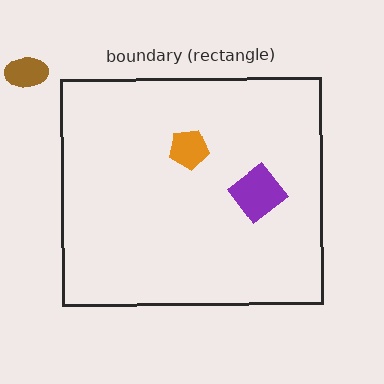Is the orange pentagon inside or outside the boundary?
Inside.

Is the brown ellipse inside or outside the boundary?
Outside.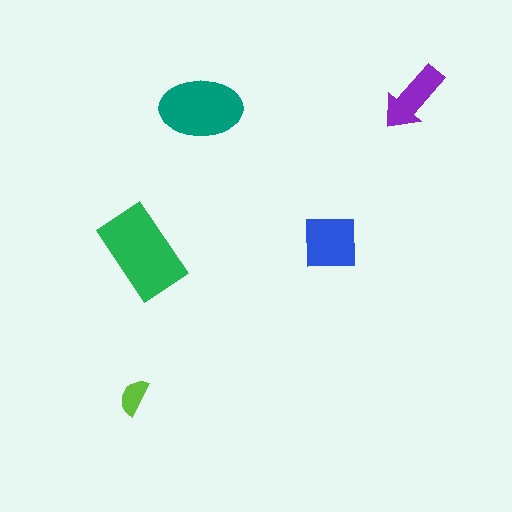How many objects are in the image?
There are 5 objects in the image.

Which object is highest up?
The purple arrow is topmost.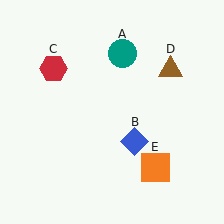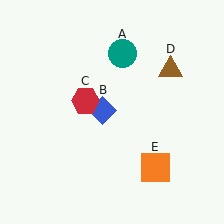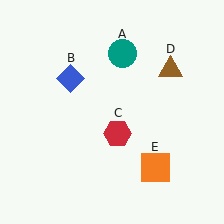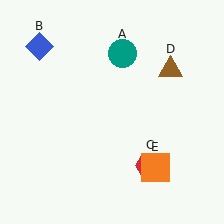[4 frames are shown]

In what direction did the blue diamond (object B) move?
The blue diamond (object B) moved up and to the left.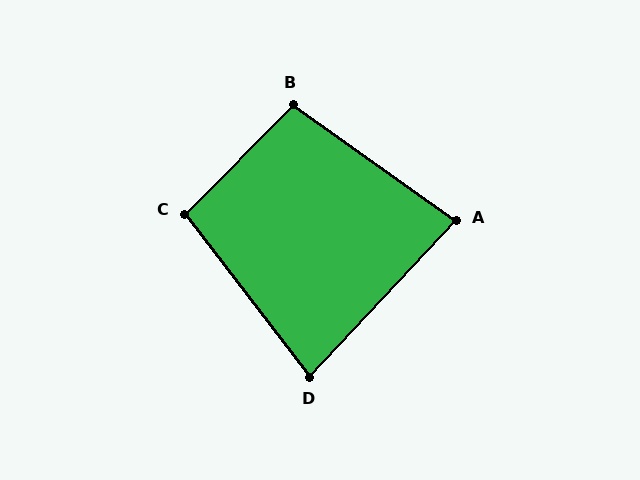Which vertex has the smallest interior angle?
D, at approximately 81 degrees.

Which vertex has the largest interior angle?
B, at approximately 99 degrees.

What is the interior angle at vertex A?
Approximately 82 degrees (acute).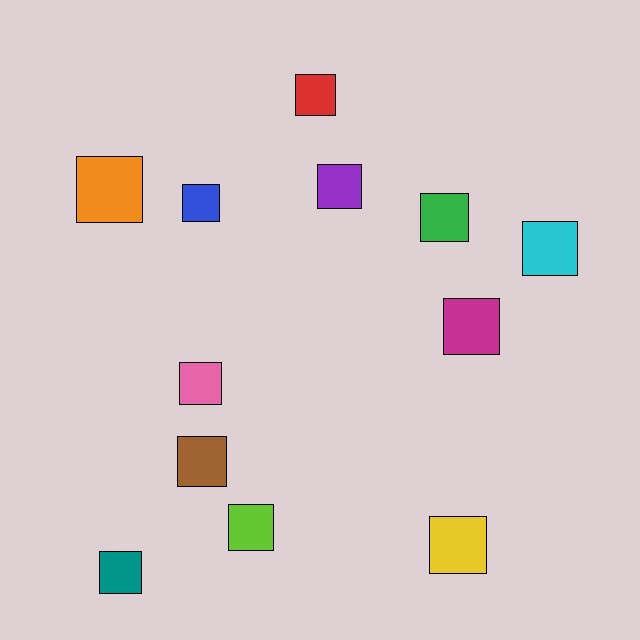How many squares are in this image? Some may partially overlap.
There are 12 squares.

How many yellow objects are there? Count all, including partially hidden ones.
There is 1 yellow object.